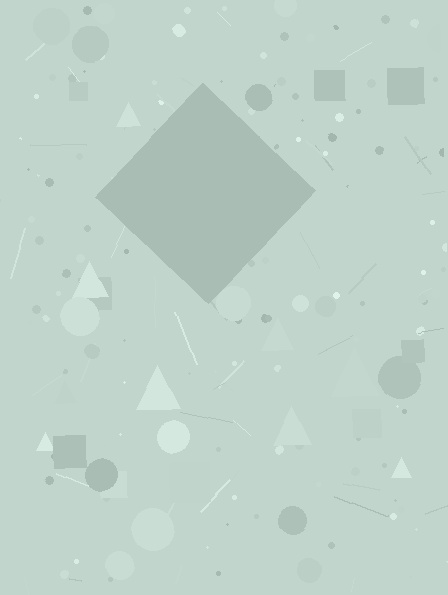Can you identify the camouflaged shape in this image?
The camouflaged shape is a diamond.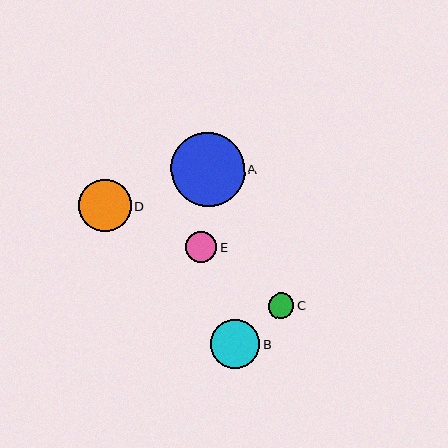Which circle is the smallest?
Circle C is the smallest with a size of approximately 25 pixels.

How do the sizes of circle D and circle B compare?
Circle D and circle B are approximately the same size.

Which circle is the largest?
Circle A is the largest with a size of approximately 74 pixels.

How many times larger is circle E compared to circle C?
Circle E is approximately 1.2 times the size of circle C.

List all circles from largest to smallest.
From largest to smallest: A, D, B, E, C.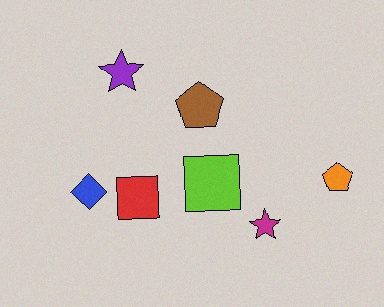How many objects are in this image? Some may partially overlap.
There are 7 objects.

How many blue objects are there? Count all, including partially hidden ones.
There is 1 blue object.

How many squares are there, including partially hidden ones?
There are 2 squares.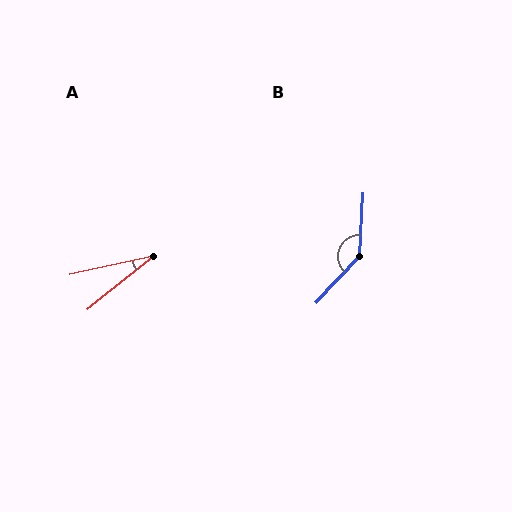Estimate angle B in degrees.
Approximately 140 degrees.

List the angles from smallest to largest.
A (26°), B (140°).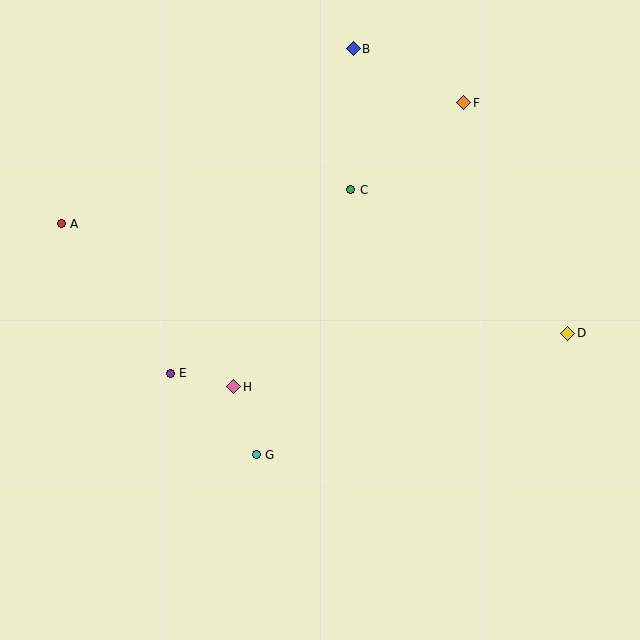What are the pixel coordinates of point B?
Point B is at (353, 49).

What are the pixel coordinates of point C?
Point C is at (351, 190).